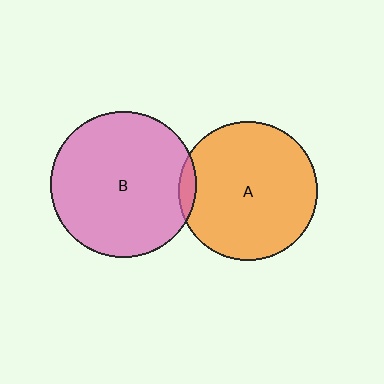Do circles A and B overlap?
Yes.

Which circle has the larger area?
Circle B (pink).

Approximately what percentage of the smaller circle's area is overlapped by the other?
Approximately 5%.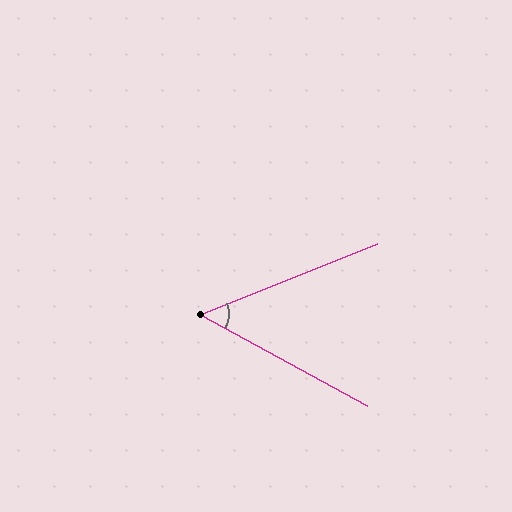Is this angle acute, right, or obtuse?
It is acute.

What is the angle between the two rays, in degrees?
Approximately 51 degrees.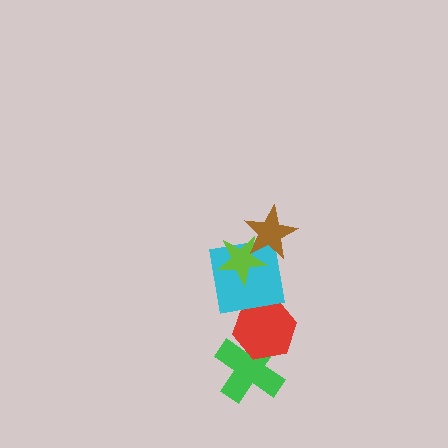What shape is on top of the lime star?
The brown star is on top of the lime star.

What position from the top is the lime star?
The lime star is 2nd from the top.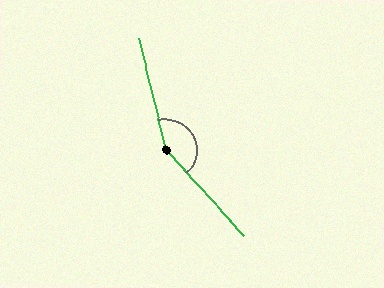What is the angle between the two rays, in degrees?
Approximately 151 degrees.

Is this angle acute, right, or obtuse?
It is obtuse.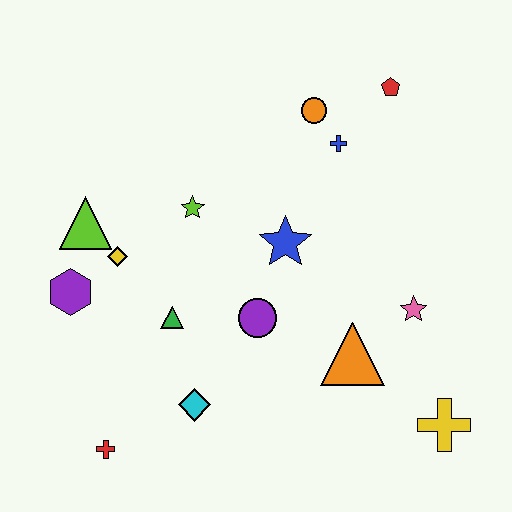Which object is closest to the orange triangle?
The pink star is closest to the orange triangle.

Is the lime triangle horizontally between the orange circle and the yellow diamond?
No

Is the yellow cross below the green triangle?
Yes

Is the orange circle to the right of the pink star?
No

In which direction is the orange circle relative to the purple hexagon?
The orange circle is to the right of the purple hexagon.